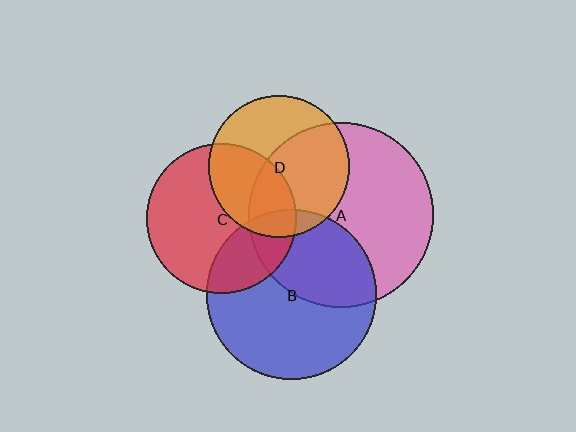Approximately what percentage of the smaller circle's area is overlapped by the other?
Approximately 40%.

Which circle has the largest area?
Circle A (pink).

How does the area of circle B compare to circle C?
Approximately 1.3 times.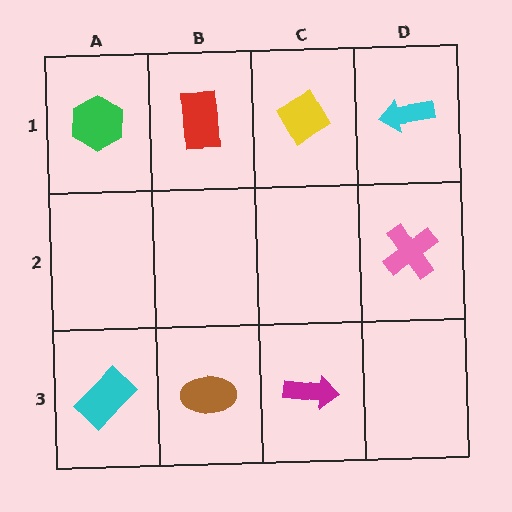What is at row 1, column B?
A red rectangle.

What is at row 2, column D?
A pink cross.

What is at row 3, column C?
A magenta arrow.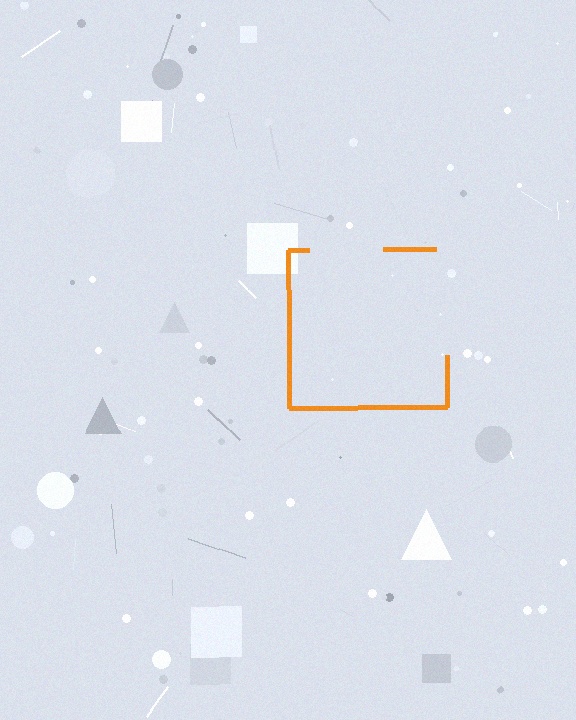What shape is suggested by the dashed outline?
The dashed outline suggests a square.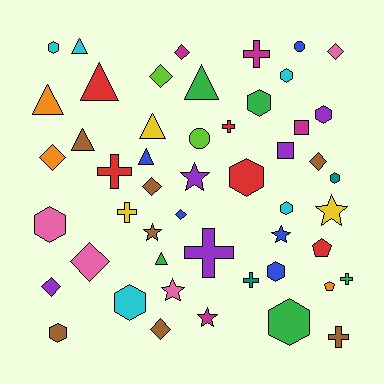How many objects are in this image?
There are 50 objects.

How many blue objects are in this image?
There are 5 blue objects.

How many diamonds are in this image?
There are 10 diamonds.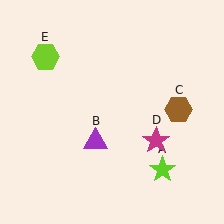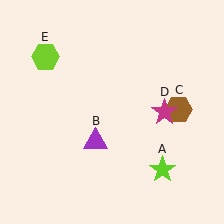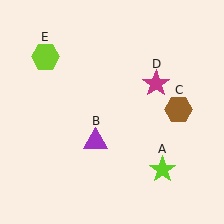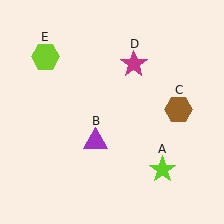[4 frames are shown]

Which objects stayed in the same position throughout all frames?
Lime star (object A) and purple triangle (object B) and brown hexagon (object C) and lime hexagon (object E) remained stationary.